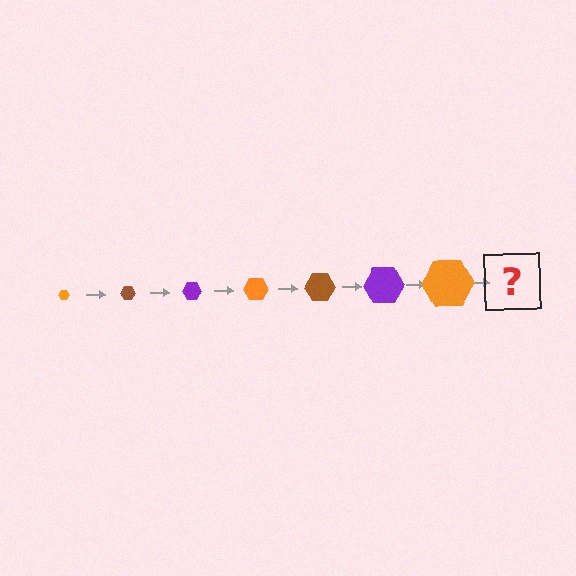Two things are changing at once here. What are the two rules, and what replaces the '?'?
The two rules are that the hexagon grows larger each step and the color cycles through orange, brown, and purple. The '?' should be a brown hexagon, larger than the previous one.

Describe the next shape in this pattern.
It should be a brown hexagon, larger than the previous one.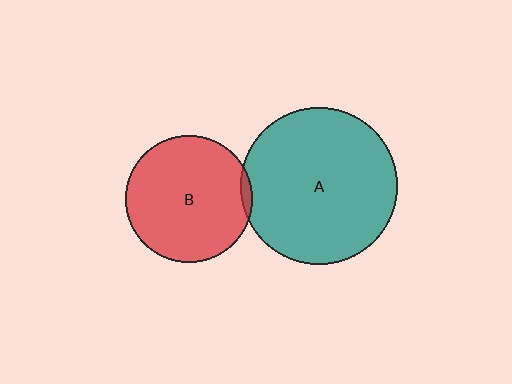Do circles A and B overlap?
Yes.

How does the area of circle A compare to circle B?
Approximately 1.5 times.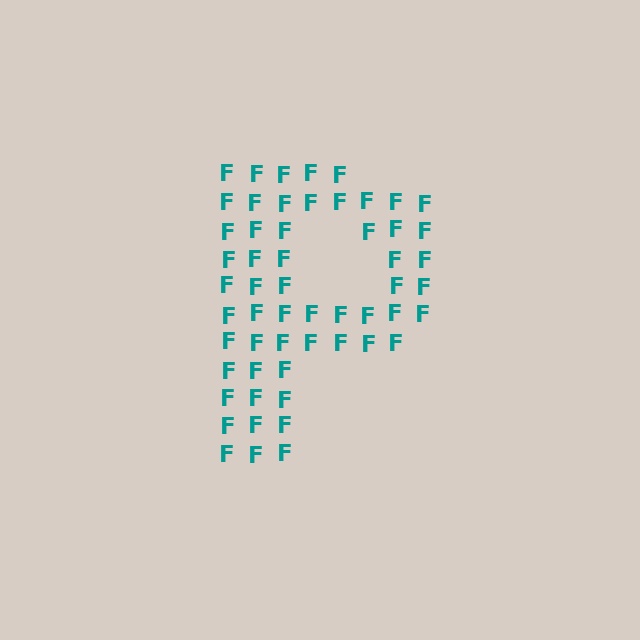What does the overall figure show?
The overall figure shows the letter P.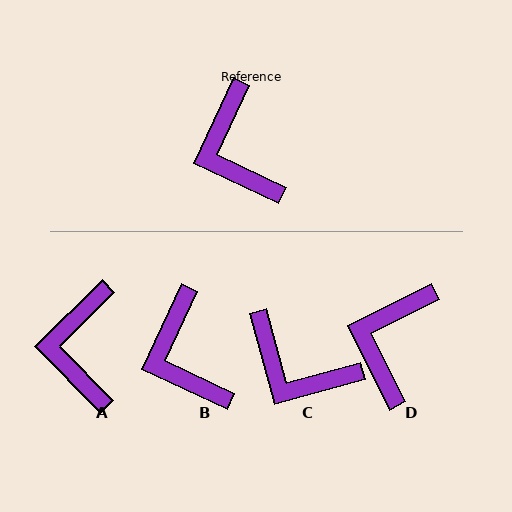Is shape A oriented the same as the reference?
No, it is off by about 21 degrees.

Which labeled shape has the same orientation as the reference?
B.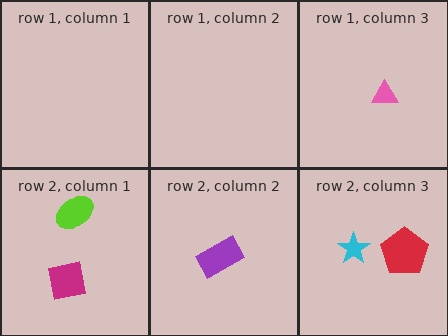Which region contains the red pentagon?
The row 2, column 3 region.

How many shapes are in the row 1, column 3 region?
1.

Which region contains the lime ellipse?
The row 2, column 1 region.